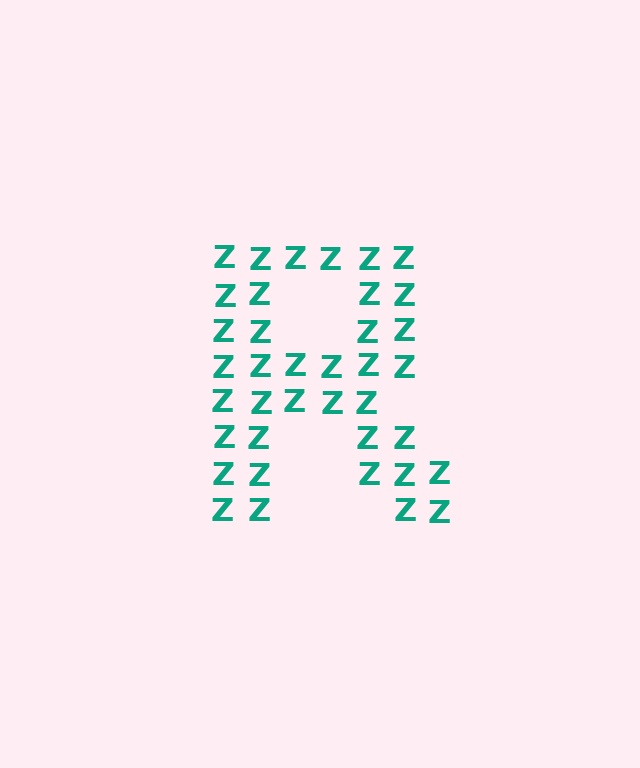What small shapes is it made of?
It is made of small letter Z's.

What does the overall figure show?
The overall figure shows the letter R.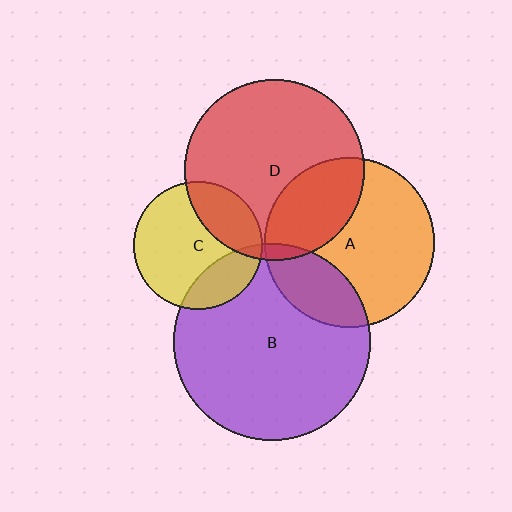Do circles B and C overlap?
Yes.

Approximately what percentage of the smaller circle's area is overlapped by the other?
Approximately 25%.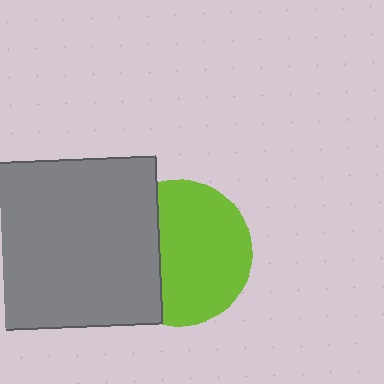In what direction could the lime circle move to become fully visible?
The lime circle could move right. That would shift it out from behind the gray square entirely.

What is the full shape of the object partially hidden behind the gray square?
The partially hidden object is a lime circle.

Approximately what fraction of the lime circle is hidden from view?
Roughly 34% of the lime circle is hidden behind the gray square.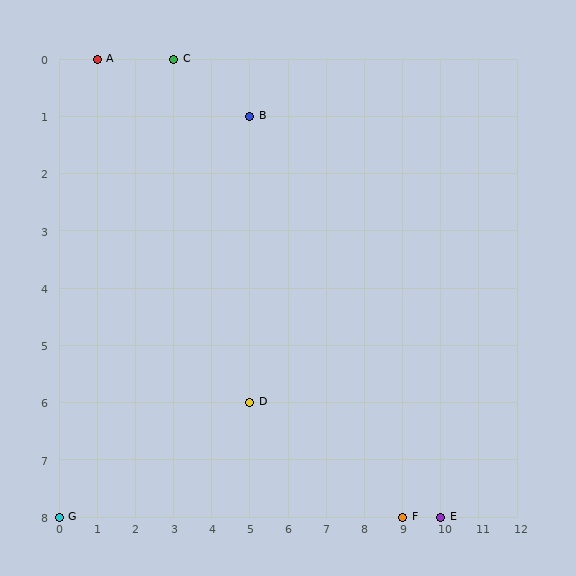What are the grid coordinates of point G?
Point G is at grid coordinates (0, 8).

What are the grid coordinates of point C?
Point C is at grid coordinates (3, 0).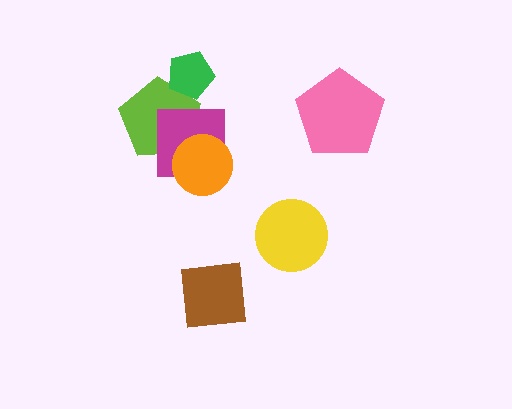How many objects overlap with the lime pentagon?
3 objects overlap with the lime pentagon.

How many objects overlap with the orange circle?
2 objects overlap with the orange circle.